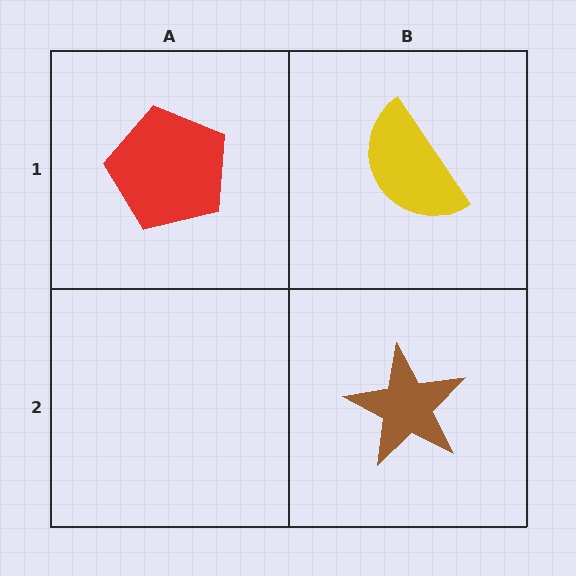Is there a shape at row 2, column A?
No, that cell is empty.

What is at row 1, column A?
A red pentagon.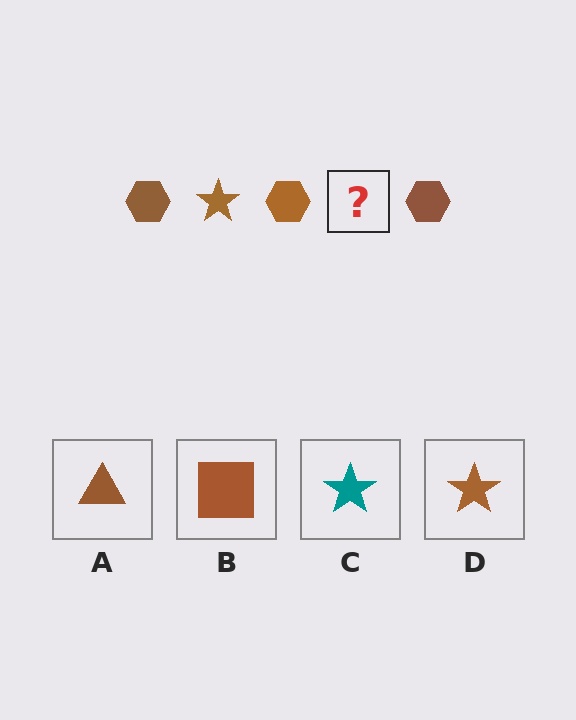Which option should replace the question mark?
Option D.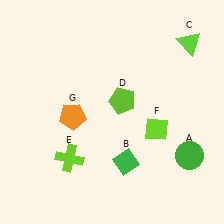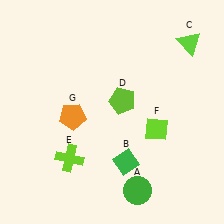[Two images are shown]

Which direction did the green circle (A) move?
The green circle (A) moved left.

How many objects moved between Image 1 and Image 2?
1 object moved between the two images.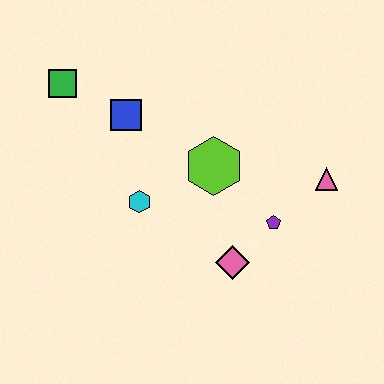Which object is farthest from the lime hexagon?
The green square is farthest from the lime hexagon.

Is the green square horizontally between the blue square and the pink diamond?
No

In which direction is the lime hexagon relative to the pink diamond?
The lime hexagon is above the pink diamond.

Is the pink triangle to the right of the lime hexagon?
Yes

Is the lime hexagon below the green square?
Yes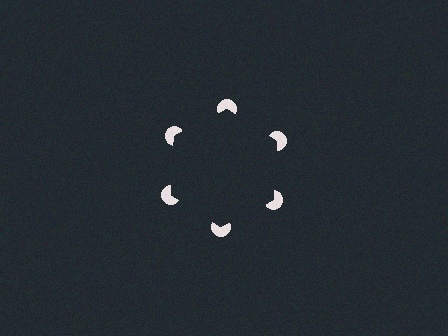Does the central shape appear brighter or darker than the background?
It typically appears slightly darker than the background, even though no actual brightness change is drawn.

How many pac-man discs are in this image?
There are 6 — one at each vertex of the illusory hexagon.